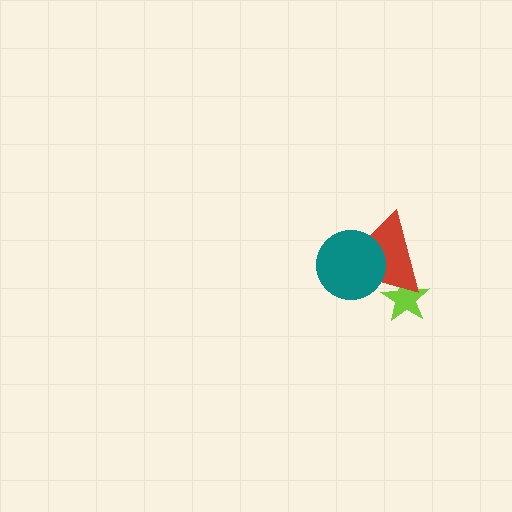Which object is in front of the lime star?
The red triangle is in front of the lime star.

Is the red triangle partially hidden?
Yes, it is partially covered by another shape.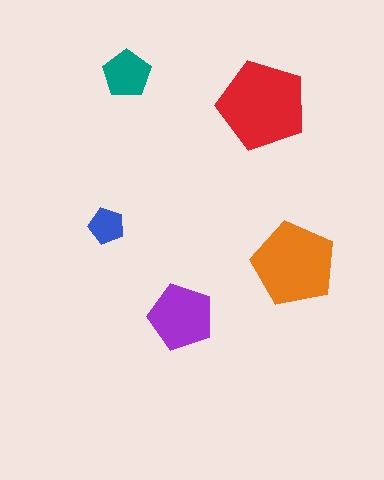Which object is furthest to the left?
The blue pentagon is leftmost.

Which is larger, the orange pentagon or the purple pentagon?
The orange one.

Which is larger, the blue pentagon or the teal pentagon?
The teal one.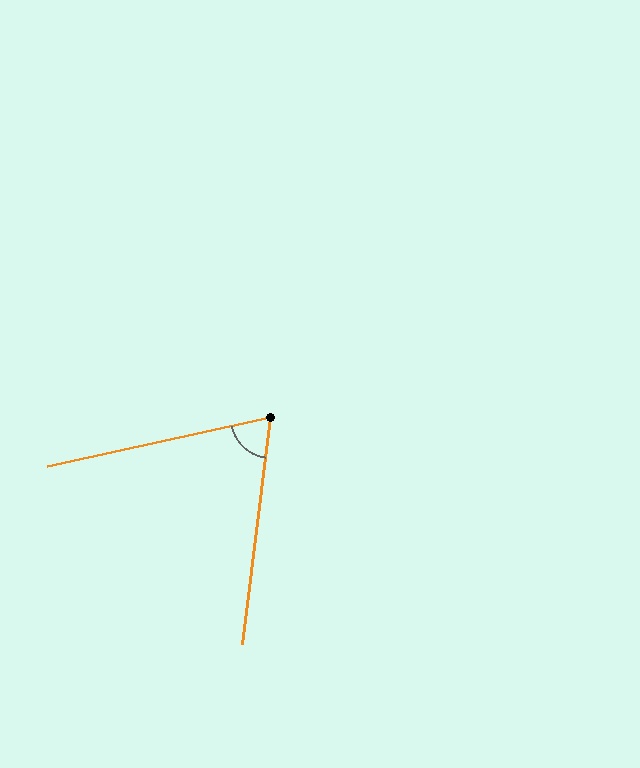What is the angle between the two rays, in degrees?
Approximately 71 degrees.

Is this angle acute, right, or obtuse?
It is acute.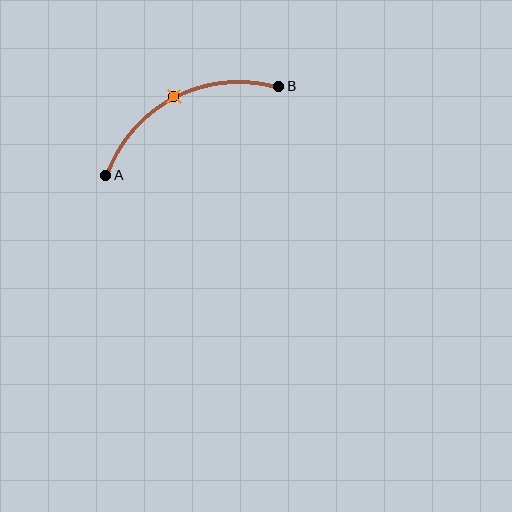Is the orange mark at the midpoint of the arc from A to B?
Yes. The orange mark lies on the arc at equal arc-length from both A and B — it is the arc midpoint.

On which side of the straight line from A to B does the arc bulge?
The arc bulges above the straight line connecting A and B.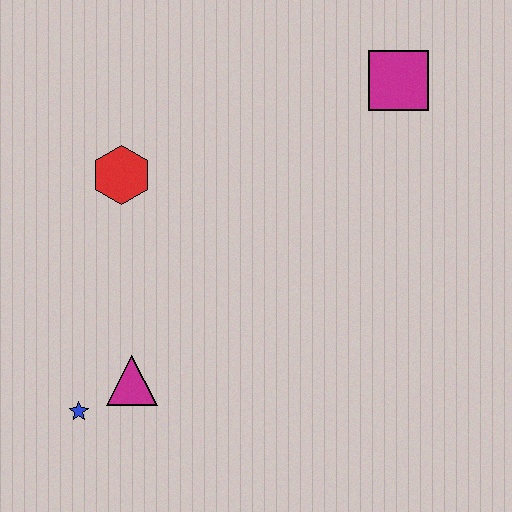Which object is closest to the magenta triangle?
The blue star is closest to the magenta triangle.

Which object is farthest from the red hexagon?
The magenta square is farthest from the red hexagon.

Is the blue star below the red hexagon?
Yes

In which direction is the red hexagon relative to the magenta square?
The red hexagon is to the left of the magenta square.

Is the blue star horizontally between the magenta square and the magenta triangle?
No